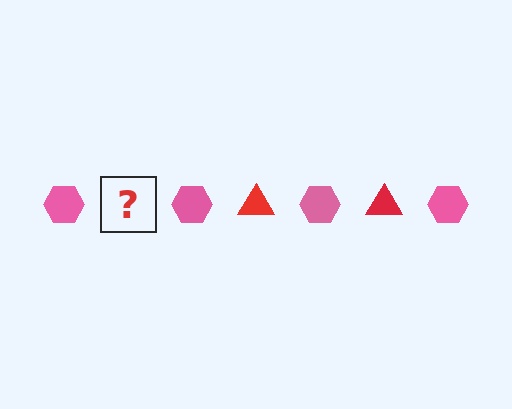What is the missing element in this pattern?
The missing element is a red triangle.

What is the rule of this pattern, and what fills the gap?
The rule is that the pattern alternates between pink hexagon and red triangle. The gap should be filled with a red triangle.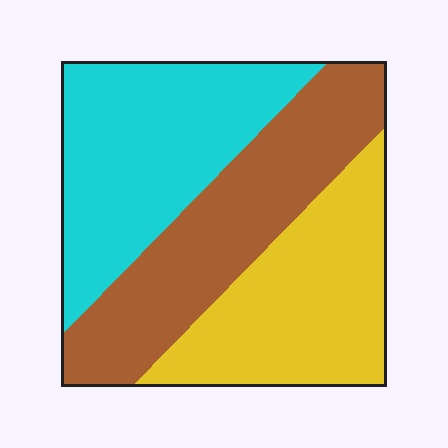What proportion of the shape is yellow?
Yellow covers 31% of the shape.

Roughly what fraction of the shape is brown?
Brown covers around 35% of the shape.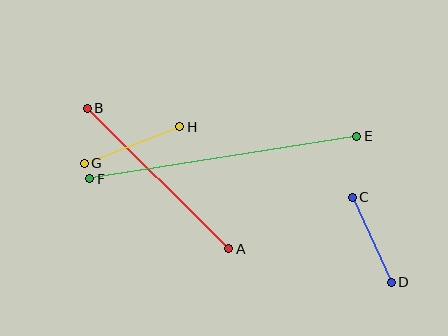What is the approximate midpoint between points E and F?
The midpoint is at approximately (223, 158) pixels.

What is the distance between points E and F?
The distance is approximately 271 pixels.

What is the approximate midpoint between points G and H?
The midpoint is at approximately (132, 145) pixels.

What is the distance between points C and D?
The distance is approximately 93 pixels.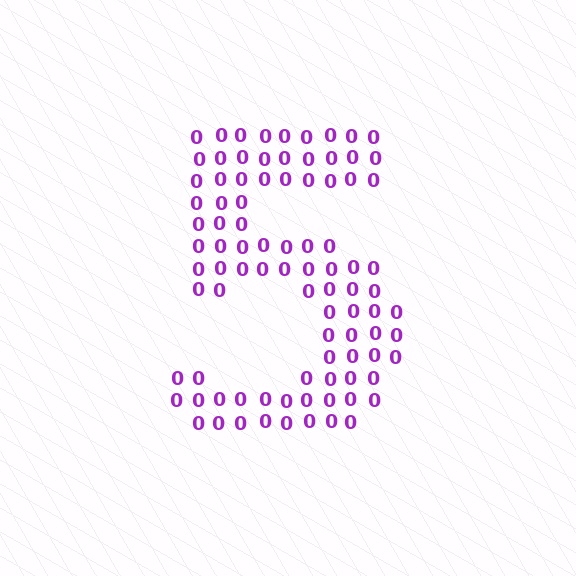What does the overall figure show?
The overall figure shows the digit 5.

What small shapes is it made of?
It is made of small digit 0's.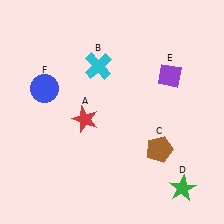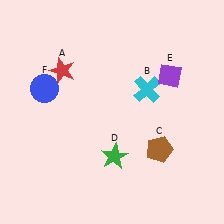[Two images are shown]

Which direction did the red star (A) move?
The red star (A) moved up.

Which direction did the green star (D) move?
The green star (D) moved left.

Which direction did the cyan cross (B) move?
The cyan cross (B) moved right.